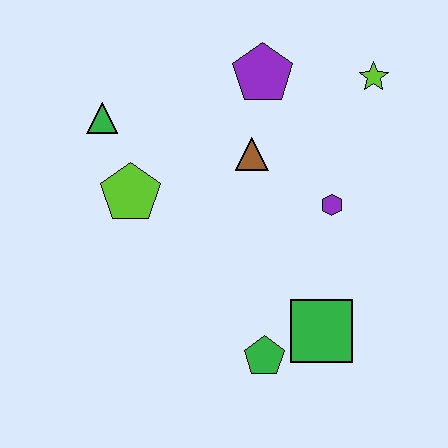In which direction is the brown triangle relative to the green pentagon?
The brown triangle is above the green pentagon.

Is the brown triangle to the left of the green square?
Yes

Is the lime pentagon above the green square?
Yes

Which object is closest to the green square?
The green pentagon is closest to the green square.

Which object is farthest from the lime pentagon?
The lime star is farthest from the lime pentagon.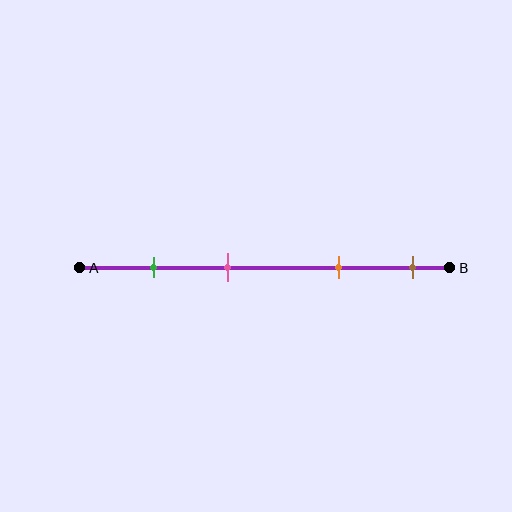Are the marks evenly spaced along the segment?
No, the marks are not evenly spaced.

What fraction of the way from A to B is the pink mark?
The pink mark is approximately 40% (0.4) of the way from A to B.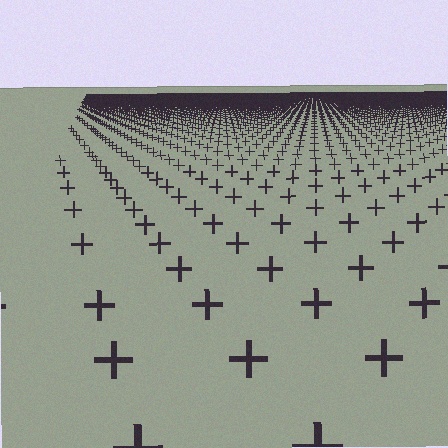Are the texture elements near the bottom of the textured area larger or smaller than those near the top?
Larger. Near the bottom, elements are closer to the viewer and appear at a bigger on-screen size.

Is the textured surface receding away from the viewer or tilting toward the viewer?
The surface is receding away from the viewer. Texture elements get smaller and denser toward the top.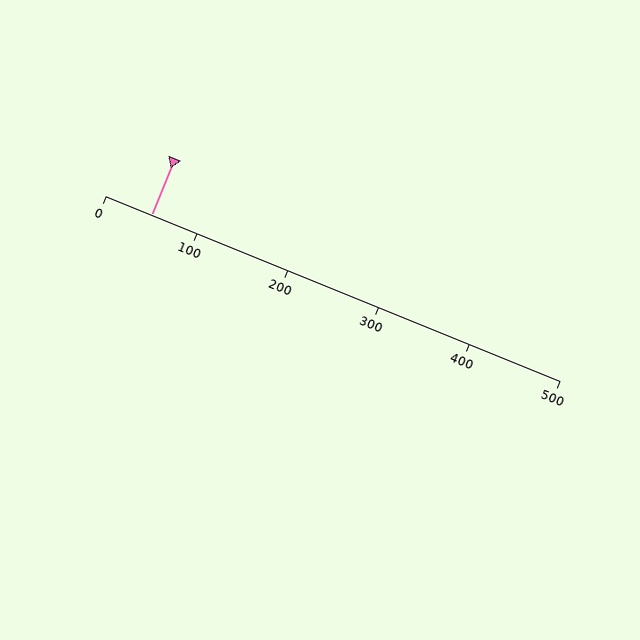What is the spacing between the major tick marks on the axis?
The major ticks are spaced 100 apart.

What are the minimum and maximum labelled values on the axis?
The axis runs from 0 to 500.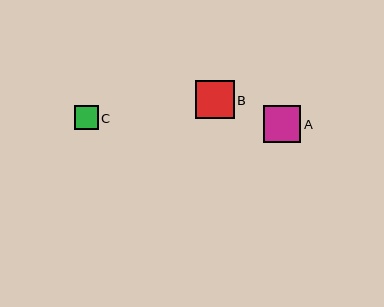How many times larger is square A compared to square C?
Square A is approximately 1.6 times the size of square C.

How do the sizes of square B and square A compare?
Square B and square A are approximately the same size.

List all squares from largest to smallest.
From largest to smallest: B, A, C.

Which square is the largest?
Square B is the largest with a size of approximately 39 pixels.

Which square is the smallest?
Square C is the smallest with a size of approximately 24 pixels.